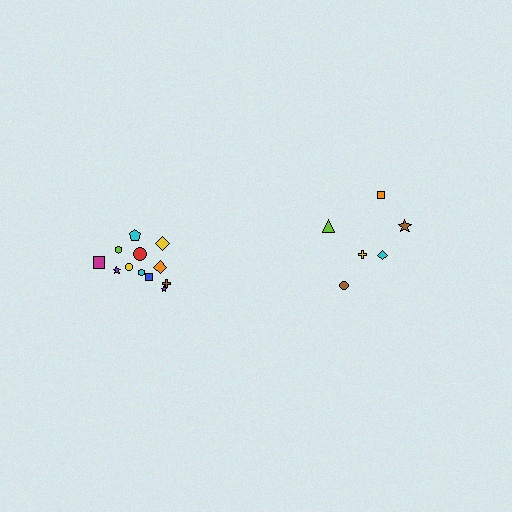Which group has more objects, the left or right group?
The left group.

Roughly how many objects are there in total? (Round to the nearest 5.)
Roughly 20 objects in total.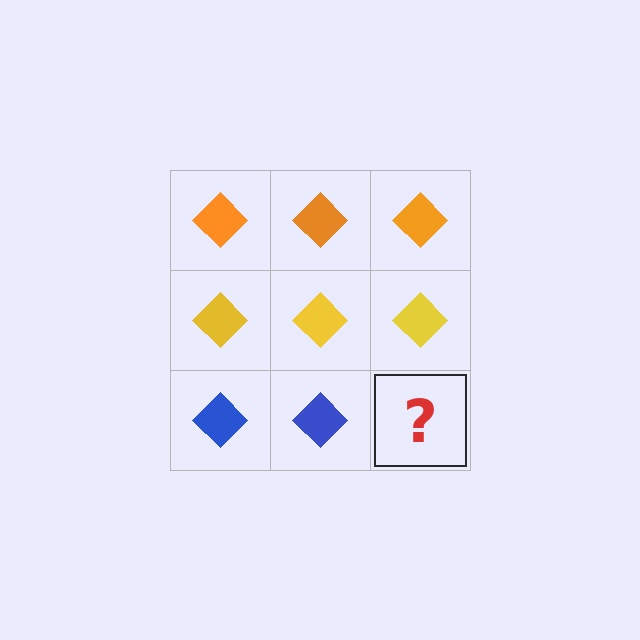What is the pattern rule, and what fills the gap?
The rule is that each row has a consistent color. The gap should be filled with a blue diamond.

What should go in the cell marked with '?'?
The missing cell should contain a blue diamond.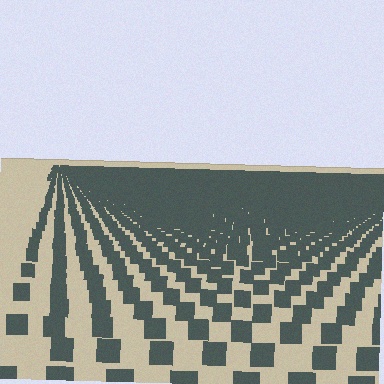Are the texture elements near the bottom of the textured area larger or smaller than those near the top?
Larger. Near the bottom, elements are closer to the viewer and appear at a bigger on-screen size.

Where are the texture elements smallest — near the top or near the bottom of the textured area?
Near the top.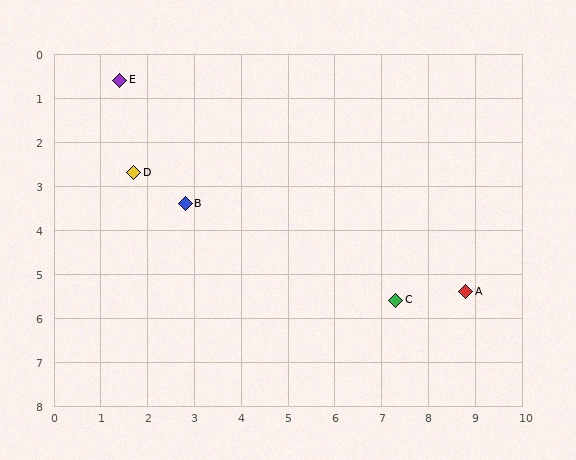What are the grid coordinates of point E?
Point E is at approximately (1.4, 0.6).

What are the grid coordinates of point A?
Point A is at approximately (8.8, 5.4).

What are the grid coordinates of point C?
Point C is at approximately (7.3, 5.6).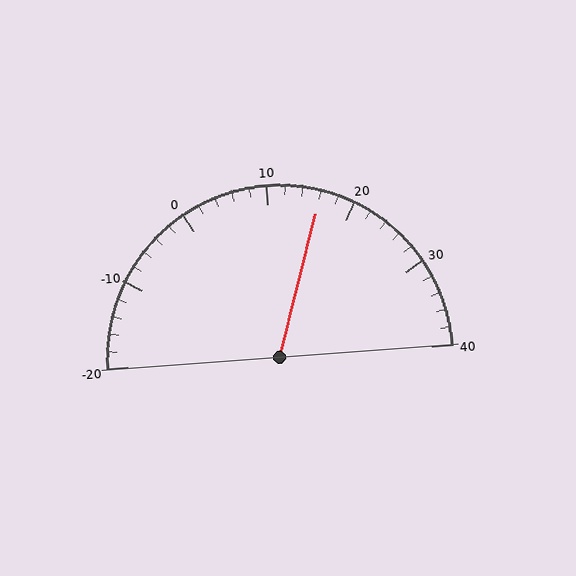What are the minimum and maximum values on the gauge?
The gauge ranges from -20 to 40.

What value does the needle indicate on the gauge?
The needle indicates approximately 16.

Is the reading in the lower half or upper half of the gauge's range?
The reading is in the upper half of the range (-20 to 40).